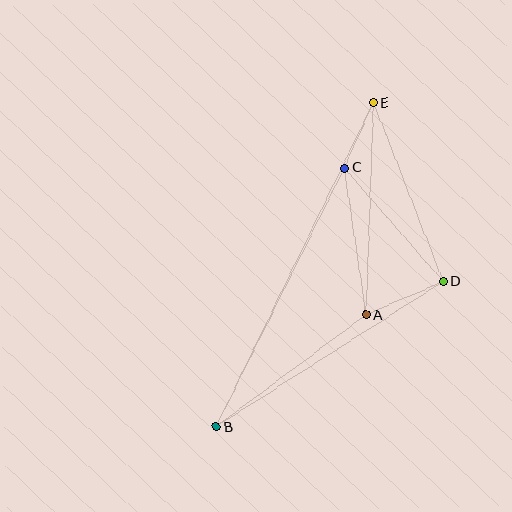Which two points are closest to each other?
Points C and E are closest to each other.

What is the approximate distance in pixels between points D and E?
The distance between D and E is approximately 192 pixels.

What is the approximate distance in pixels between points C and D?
The distance between C and D is approximately 150 pixels.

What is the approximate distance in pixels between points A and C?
The distance between A and C is approximately 148 pixels.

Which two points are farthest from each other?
Points B and E are farthest from each other.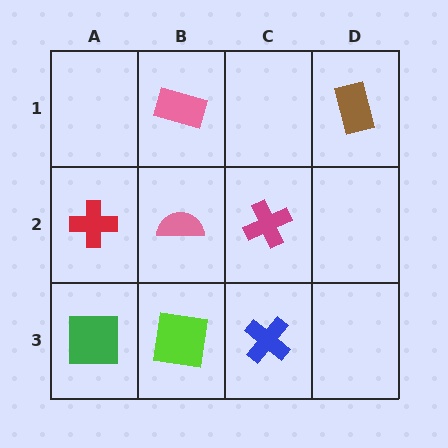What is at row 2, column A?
A red cross.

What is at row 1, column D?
A brown rectangle.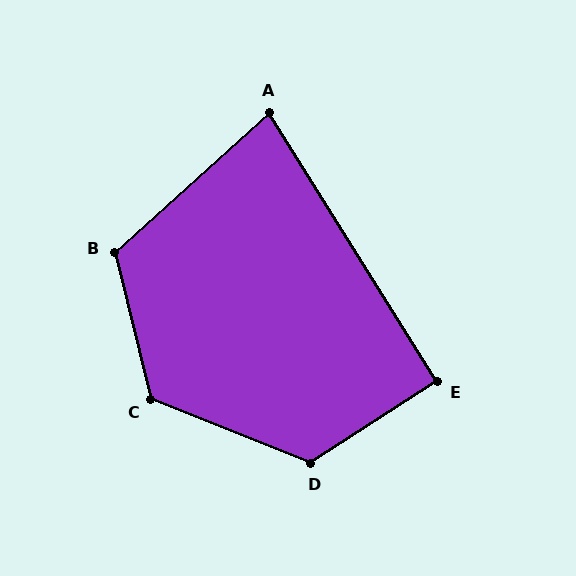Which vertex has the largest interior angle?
C, at approximately 126 degrees.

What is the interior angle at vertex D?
Approximately 126 degrees (obtuse).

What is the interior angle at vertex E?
Approximately 91 degrees (approximately right).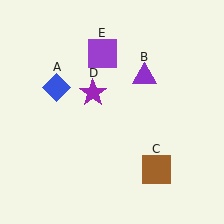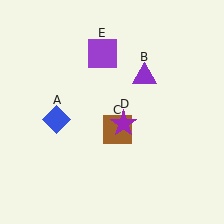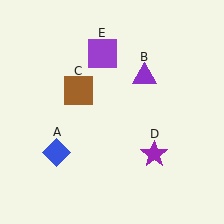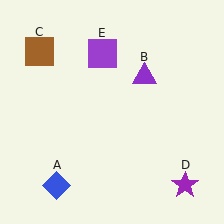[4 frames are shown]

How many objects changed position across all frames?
3 objects changed position: blue diamond (object A), brown square (object C), purple star (object D).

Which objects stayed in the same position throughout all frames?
Purple triangle (object B) and purple square (object E) remained stationary.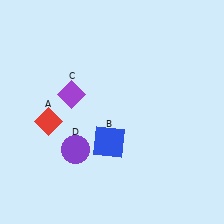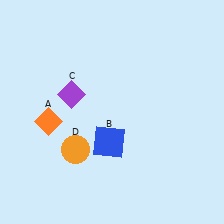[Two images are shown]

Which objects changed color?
A changed from red to orange. D changed from purple to orange.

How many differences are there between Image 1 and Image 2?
There are 2 differences between the two images.